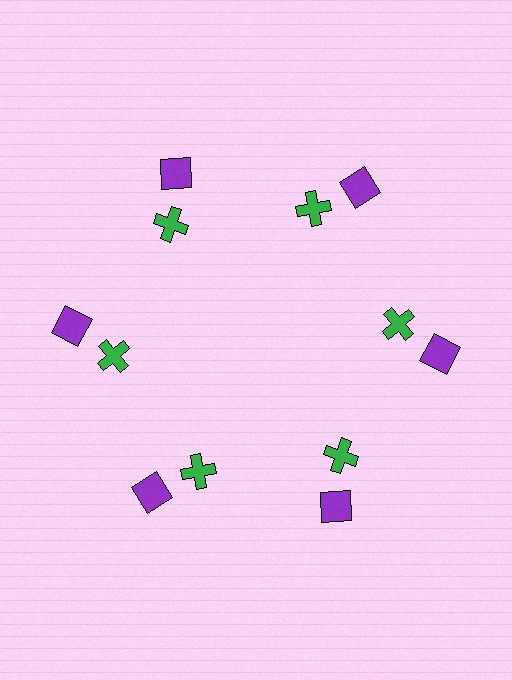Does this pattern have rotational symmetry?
Yes, this pattern has 6-fold rotational symmetry. It looks the same after rotating 60 degrees around the center.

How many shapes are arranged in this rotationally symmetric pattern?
There are 12 shapes, arranged in 6 groups of 2.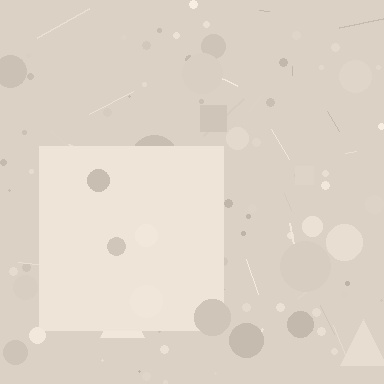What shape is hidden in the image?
A square is hidden in the image.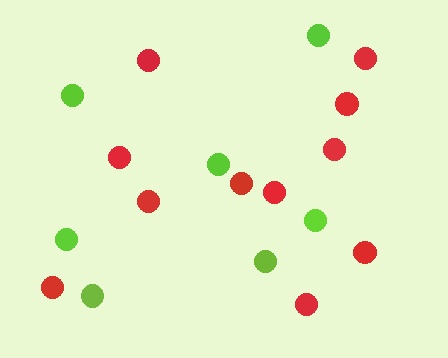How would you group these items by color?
There are 2 groups: one group of red circles (11) and one group of lime circles (7).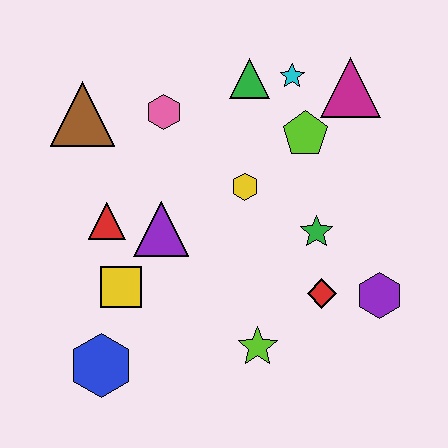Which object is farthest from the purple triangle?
The magenta triangle is farthest from the purple triangle.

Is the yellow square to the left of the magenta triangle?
Yes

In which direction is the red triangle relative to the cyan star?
The red triangle is to the left of the cyan star.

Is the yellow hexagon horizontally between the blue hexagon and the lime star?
Yes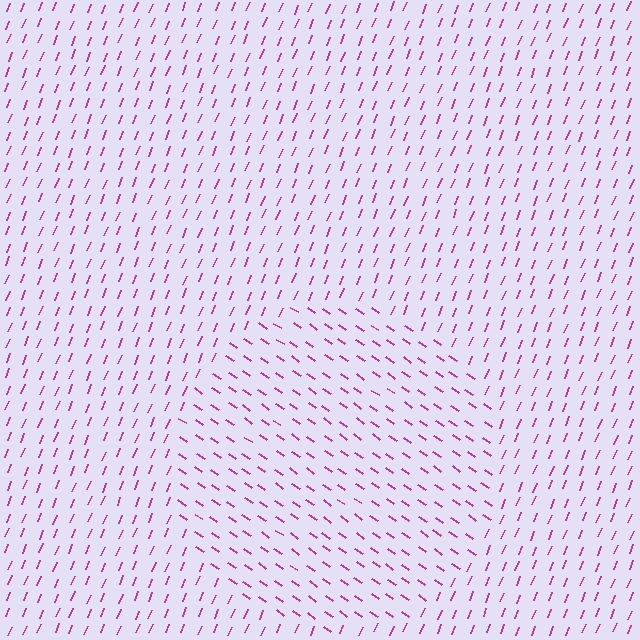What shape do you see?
I see a circle.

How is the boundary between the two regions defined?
The boundary is defined purely by a change in line orientation (approximately 77 degrees difference). All lines are the same color and thickness.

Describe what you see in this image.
The image is filled with small magenta line segments. A circle region in the image has lines oriented differently from the surrounding lines, creating a visible texture boundary.